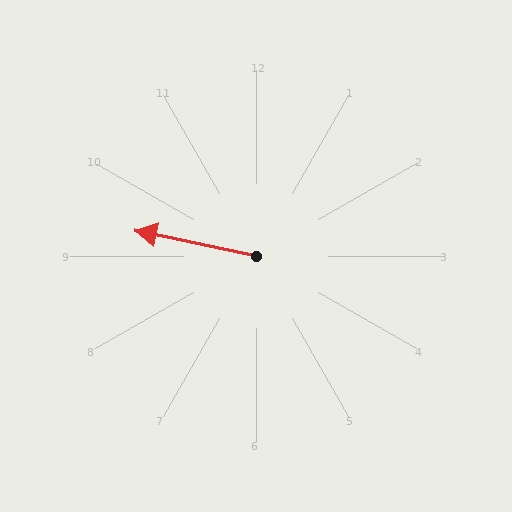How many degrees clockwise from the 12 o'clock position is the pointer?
Approximately 282 degrees.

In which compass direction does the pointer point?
West.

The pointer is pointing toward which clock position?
Roughly 9 o'clock.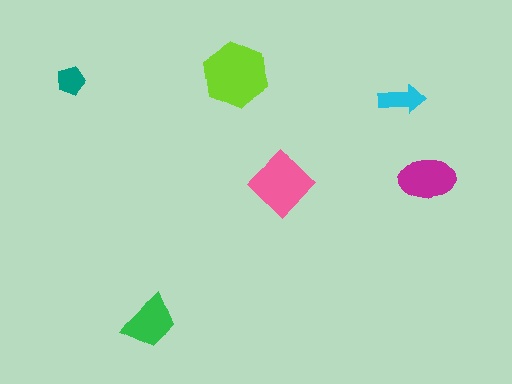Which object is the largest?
The lime hexagon.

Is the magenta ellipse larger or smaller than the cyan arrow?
Larger.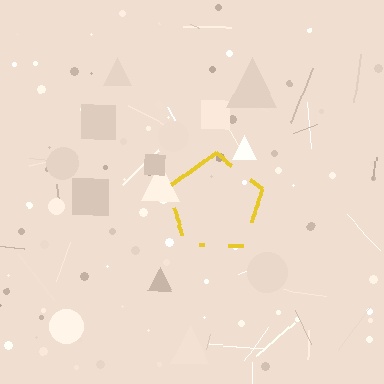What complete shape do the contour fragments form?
The contour fragments form a pentagon.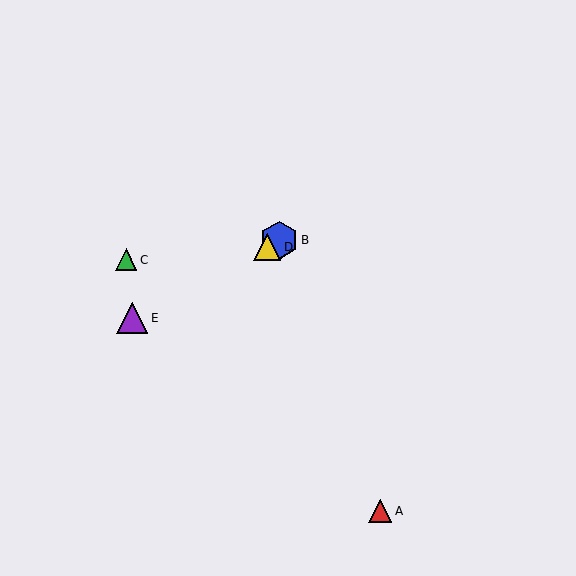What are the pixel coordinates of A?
Object A is at (380, 511).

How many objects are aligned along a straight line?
3 objects (B, D, E) are aligned along a straight line.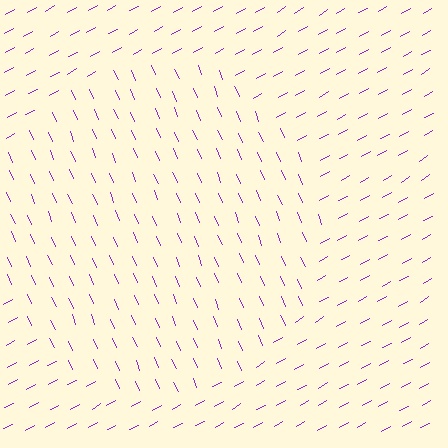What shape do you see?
I see a circle.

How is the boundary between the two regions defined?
The boundary is defined purely by a change in line orientation (approximately 83 degrees difference). All lines are the same color and thickness.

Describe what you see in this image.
The image is filled with small purple line segments. A circle region in the image has lines oriented differently from the surrounding lines, creating a visible texture boundary.